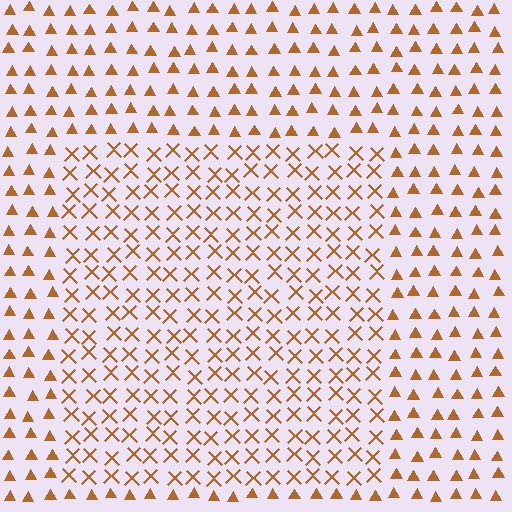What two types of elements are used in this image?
The image uses X marks inside the rectangle region and triangles outside it.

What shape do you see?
I see a rectangle.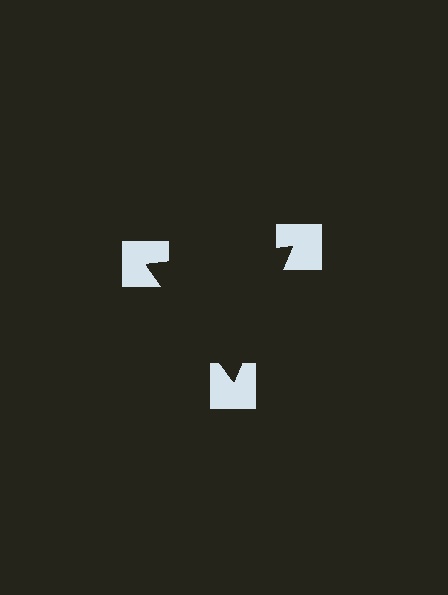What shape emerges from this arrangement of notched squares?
An illusory triangle — its edges are inferred from the aligned wedge cuts in the notched squares, not physically drawn.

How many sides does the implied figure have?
3 sides.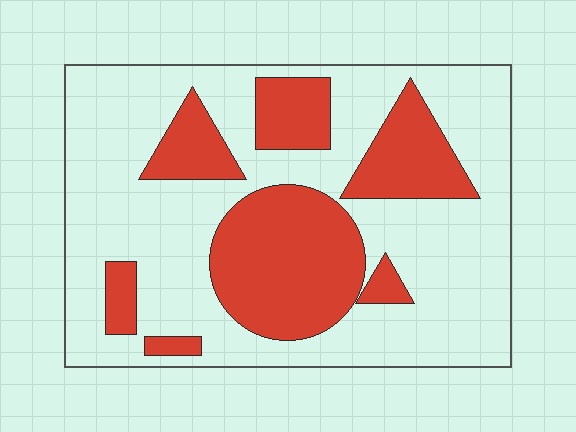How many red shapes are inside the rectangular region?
7.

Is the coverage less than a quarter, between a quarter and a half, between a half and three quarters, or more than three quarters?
Between a quarter and a half.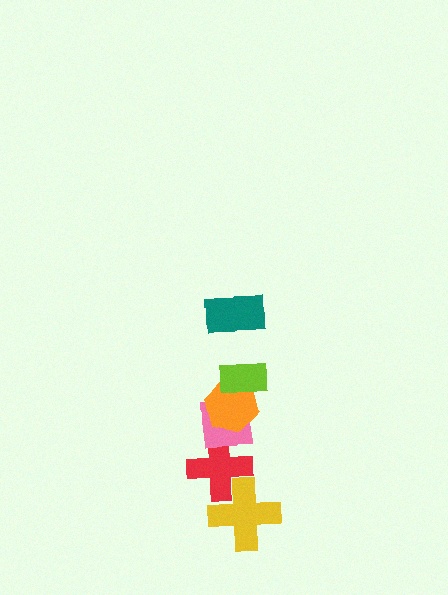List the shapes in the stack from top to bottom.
From top to bottom: the teal rectangle, the lime rectangle, the orange hexagon, the pink square, the red cross, the yellow cross.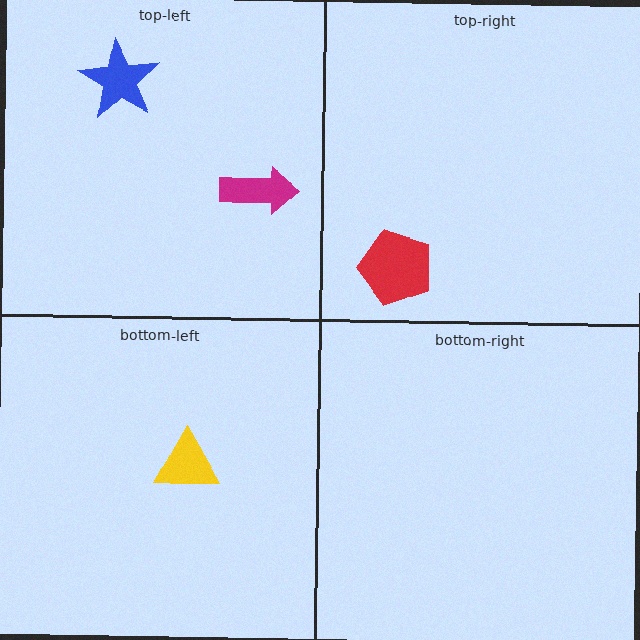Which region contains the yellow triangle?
The bottom-left region.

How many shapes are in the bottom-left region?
1.